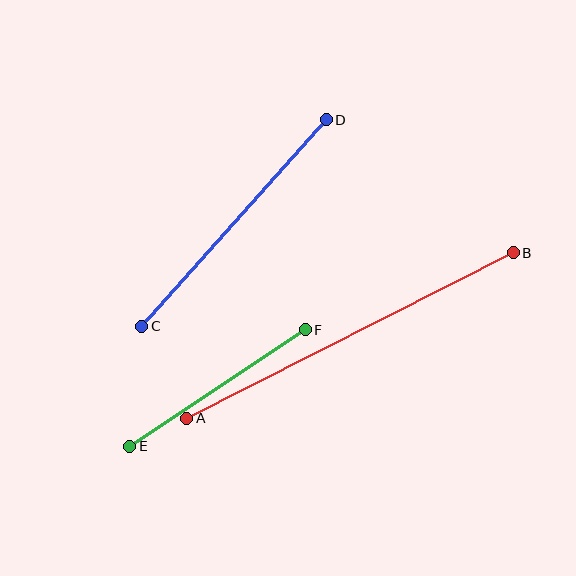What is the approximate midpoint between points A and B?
The midpoint is at approximately (350, 336) pixels.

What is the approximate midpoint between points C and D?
The midpoint is at approximately (234, 223) pixels.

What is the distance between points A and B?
The distance is approximately 366 pixels.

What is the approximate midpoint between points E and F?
The midpoint is at approximately (217, 388) pixels.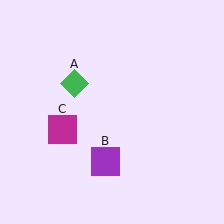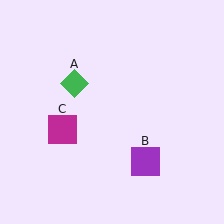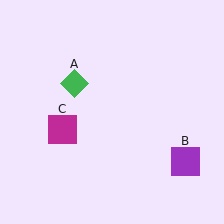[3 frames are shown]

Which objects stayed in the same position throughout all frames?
Green diamond (object A) and magenta square (object C) remained stationary.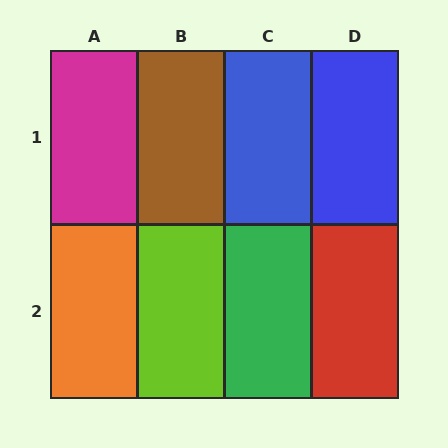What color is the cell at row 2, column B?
Lime.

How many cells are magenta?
1 cell is magenta.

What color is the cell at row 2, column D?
Red.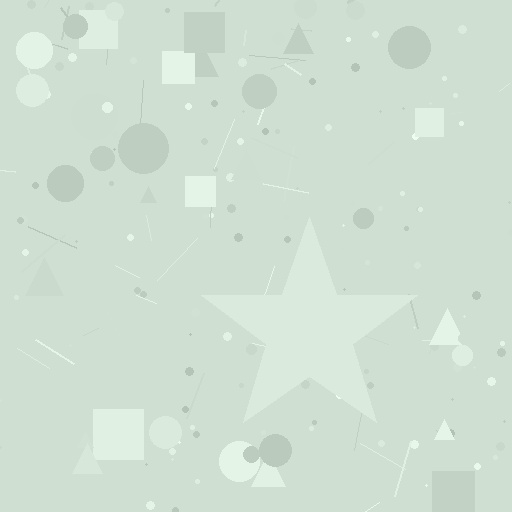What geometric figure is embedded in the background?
A star is embedded in the background.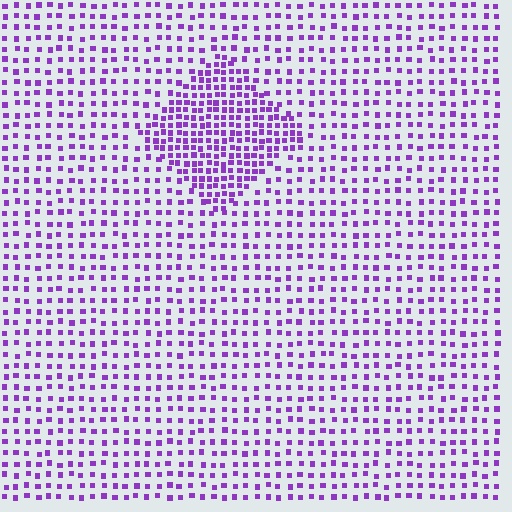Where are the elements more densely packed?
The elements are more densely packed inside the diamond boundary.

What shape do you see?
I see a diamond.